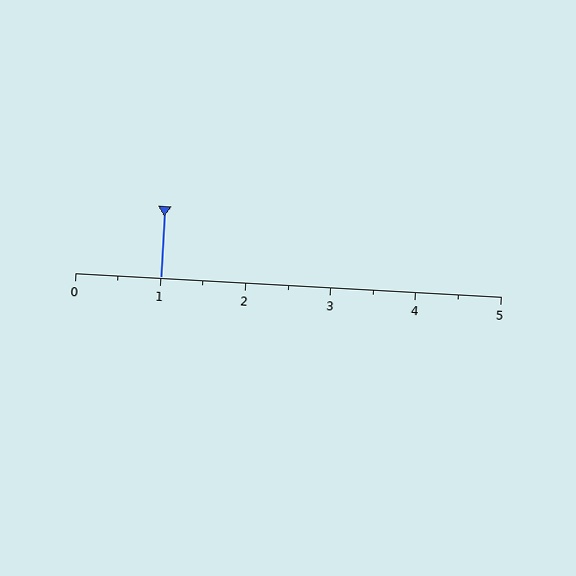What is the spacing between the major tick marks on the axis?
The major ticks are spaced 1 apart.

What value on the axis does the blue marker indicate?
The marker indicates approximately 1.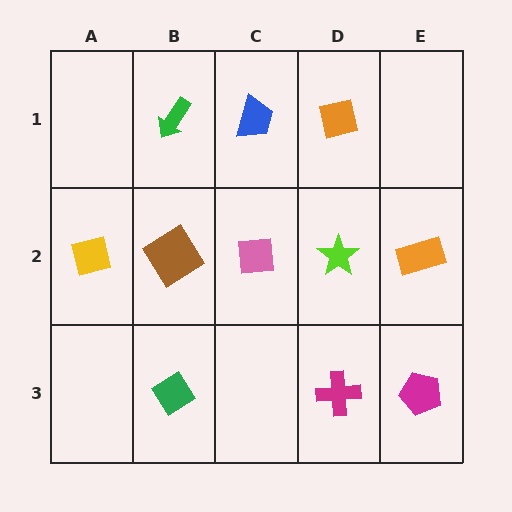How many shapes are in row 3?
3 shapes.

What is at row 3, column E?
A magenta pentagon.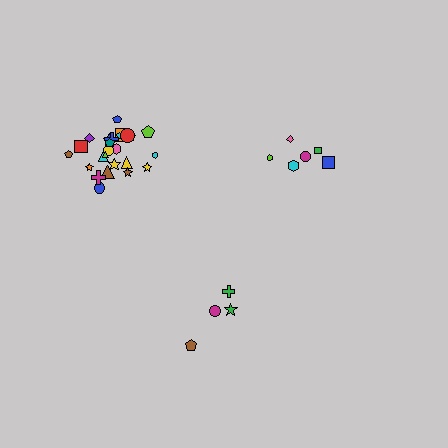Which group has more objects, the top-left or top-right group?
The top-left group.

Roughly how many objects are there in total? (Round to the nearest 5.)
Roughly 35 objects in total.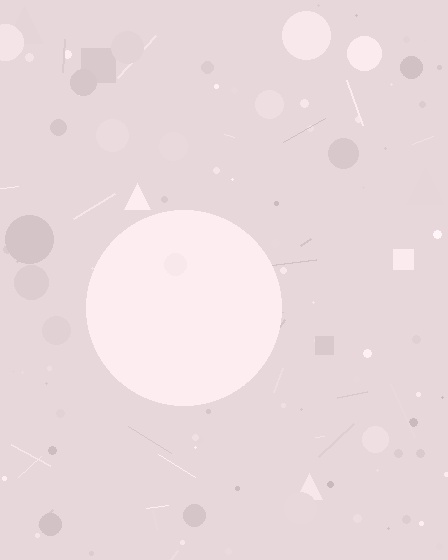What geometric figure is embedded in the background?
A circle is embedded in the background.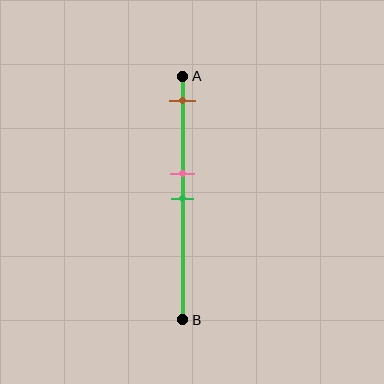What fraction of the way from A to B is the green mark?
The green mark is approximately 50% (0.5) of the way from A to B.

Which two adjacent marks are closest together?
The pink and green marks are the closest adjacent pair.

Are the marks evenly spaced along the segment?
No, the marks are not evenly spaced.